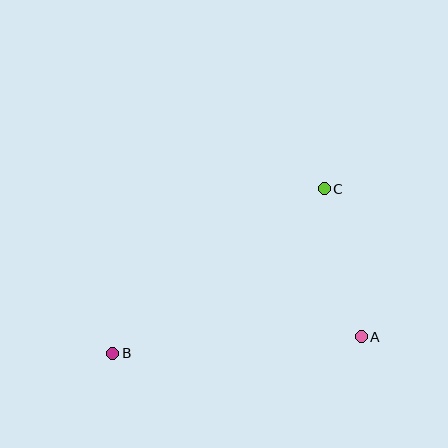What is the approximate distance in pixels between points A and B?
The distance between A and B is approximately 249 pixels.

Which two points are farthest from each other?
Points B and C are farthest from each other.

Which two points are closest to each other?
Points A and C are closest to each other.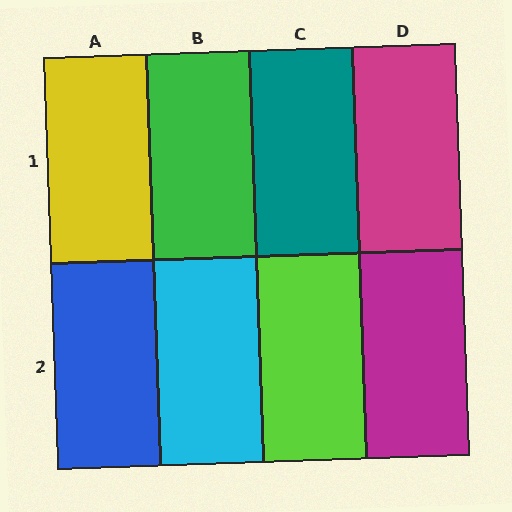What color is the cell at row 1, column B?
Green.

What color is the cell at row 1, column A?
Yellow.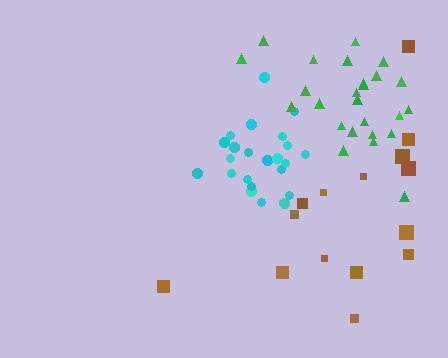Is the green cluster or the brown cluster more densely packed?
Green.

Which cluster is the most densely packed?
Cyan.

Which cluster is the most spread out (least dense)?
Brown.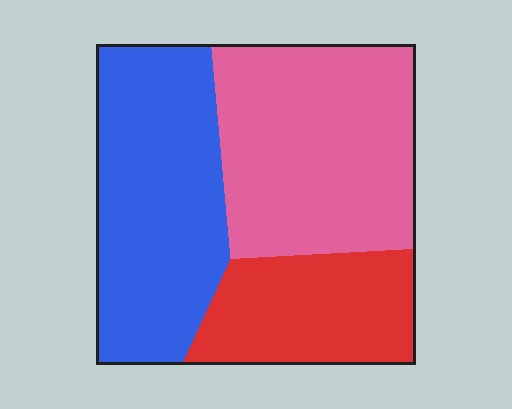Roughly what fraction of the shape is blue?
Blue takes up about three eighths (3/8) of the shape.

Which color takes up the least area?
Red, at roughly 25%.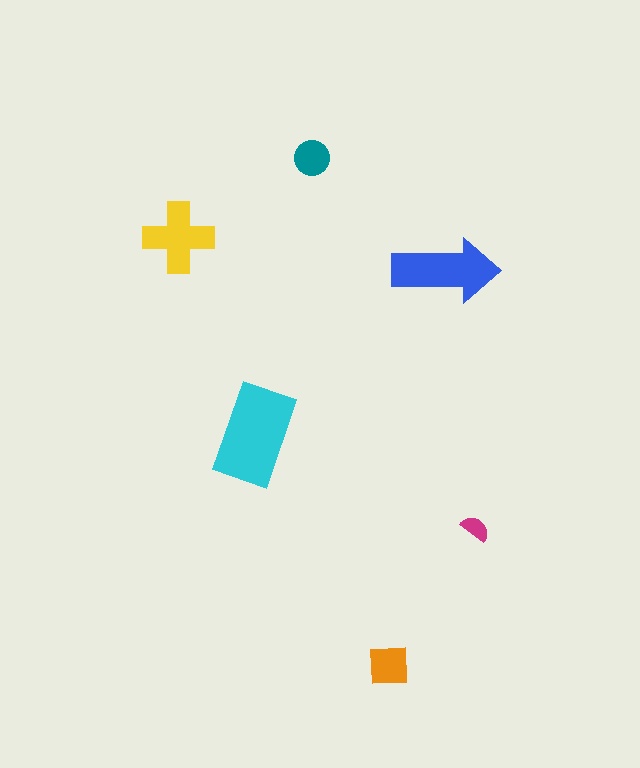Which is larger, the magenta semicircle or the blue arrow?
The blue arrow.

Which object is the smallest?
The magenta semicircle.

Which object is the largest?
The cyan rectangle.